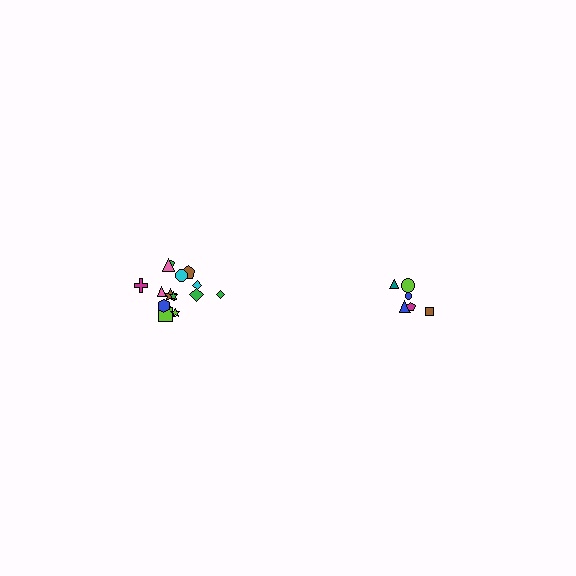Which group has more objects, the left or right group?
The left group.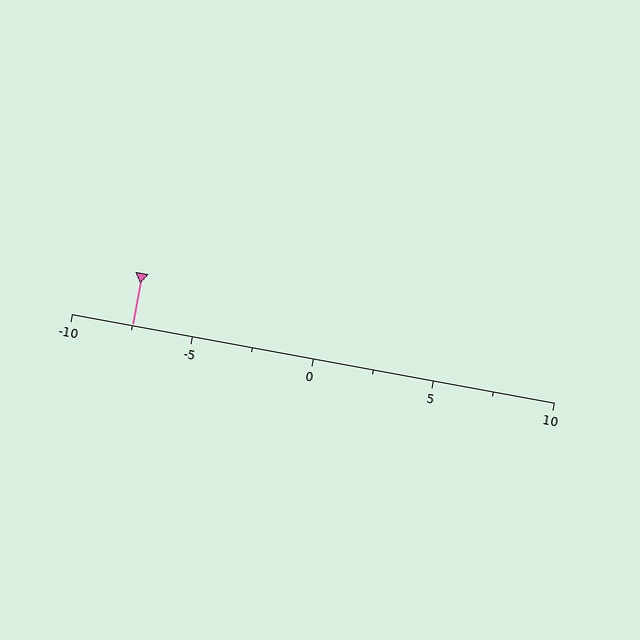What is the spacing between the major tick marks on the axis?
The major ticks are spaced 5 apart.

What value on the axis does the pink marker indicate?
The marker indicates approximately -7.5.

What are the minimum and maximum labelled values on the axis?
The axis runs from -10 to 10.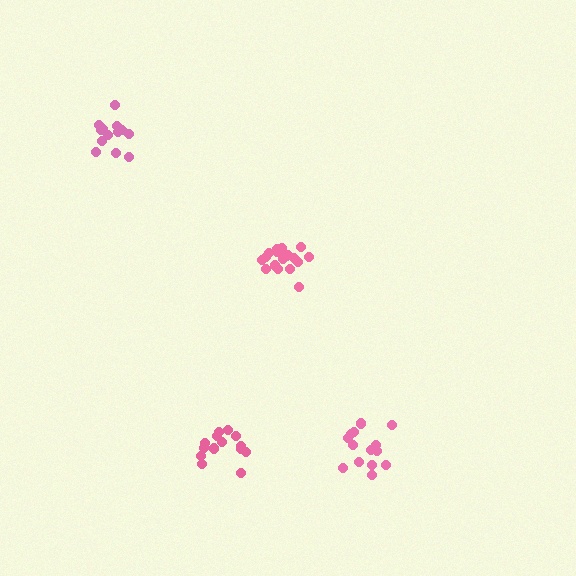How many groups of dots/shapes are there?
There are 4 groups.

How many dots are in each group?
Group 1: 19 dots, Group 2: 13 dots, Group 3: 14 dots, Group 4: 16 dots (62 total).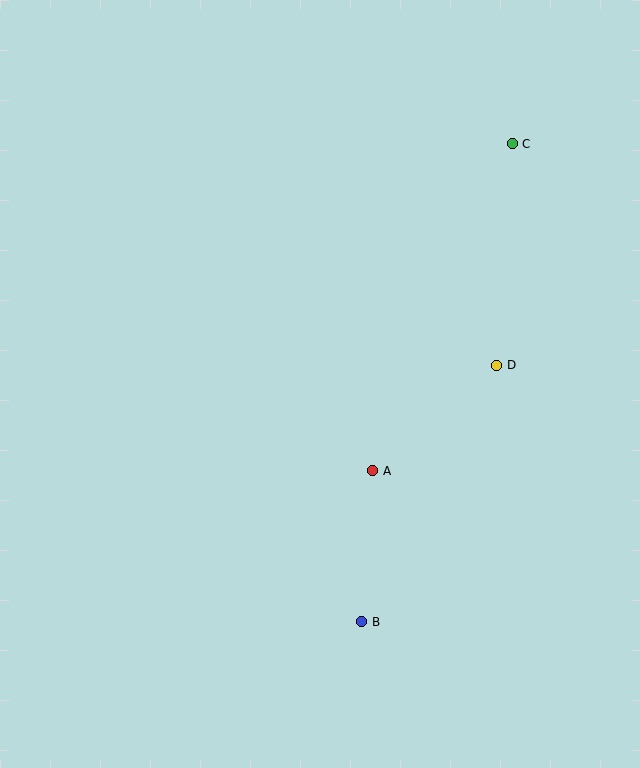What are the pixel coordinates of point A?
Point A is at (373, 471).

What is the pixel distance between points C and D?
The distance between C and D is 222 pixels.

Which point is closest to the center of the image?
Point A at (373, 471) is closest to the center.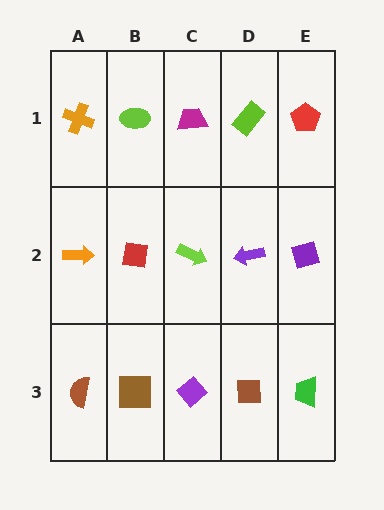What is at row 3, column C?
A purple diamond.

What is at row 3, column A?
A brown semicircle.